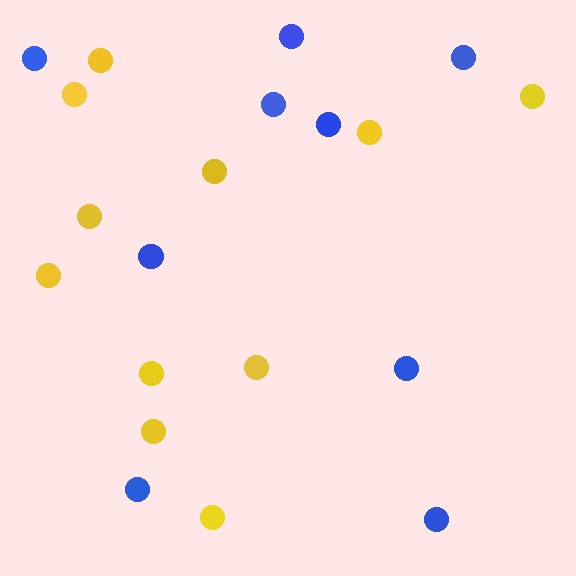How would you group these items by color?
There are 2 groups: one group of yellow circles (11) and one group of blue circles (9).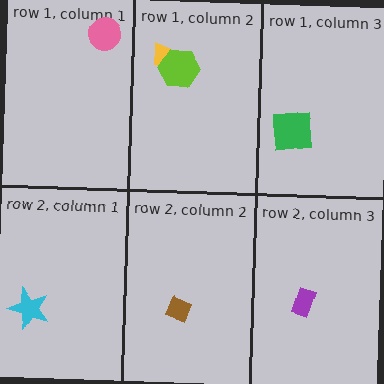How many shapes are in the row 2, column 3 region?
1.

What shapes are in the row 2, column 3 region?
The purple rectangle.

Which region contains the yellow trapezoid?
The row 1, column 2 region.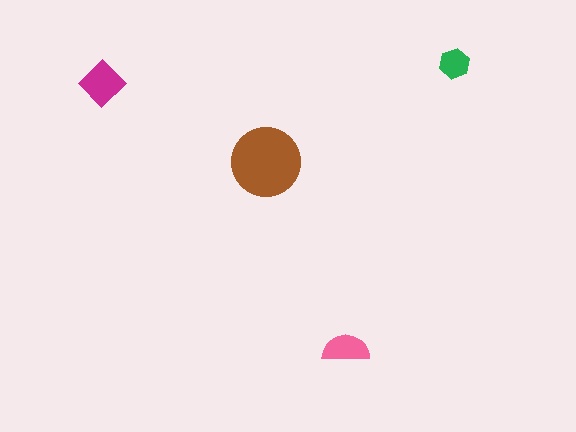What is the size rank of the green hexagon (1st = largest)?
4th.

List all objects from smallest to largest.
The green hexagon, the pink semicircle, the magenta diamond, the brown circle.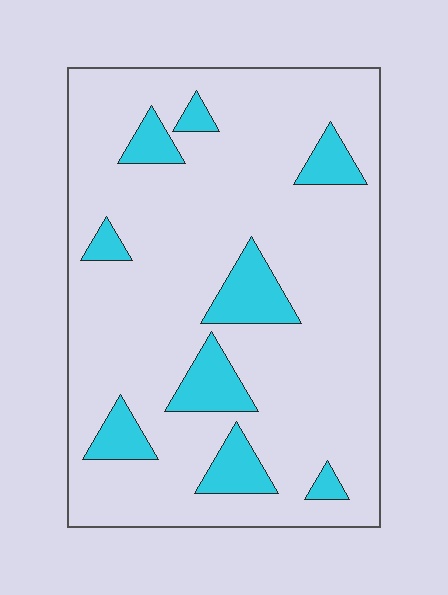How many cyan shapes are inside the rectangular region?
9.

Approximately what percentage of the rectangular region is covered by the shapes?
Approximately 15%.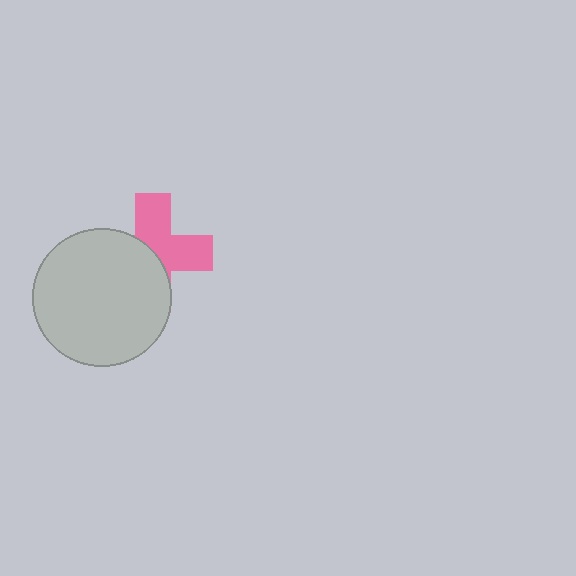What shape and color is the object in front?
The object in front is a light gray circle.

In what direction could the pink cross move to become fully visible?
The pink cross could move toward the upper-right. That would shift it out from behind the light gray circle entirely.